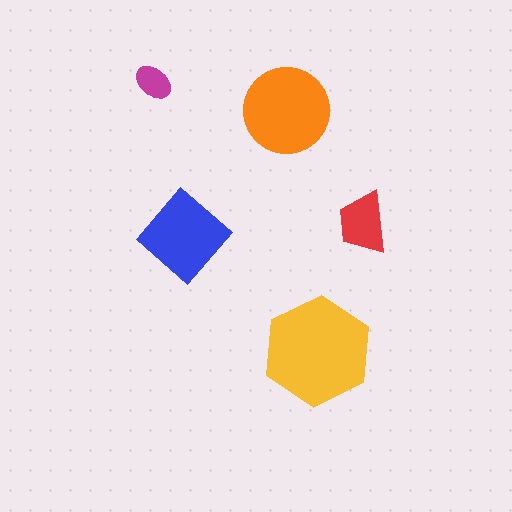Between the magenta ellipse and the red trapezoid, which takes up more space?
The red trapezoid.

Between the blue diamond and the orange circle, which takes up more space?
The orange circle.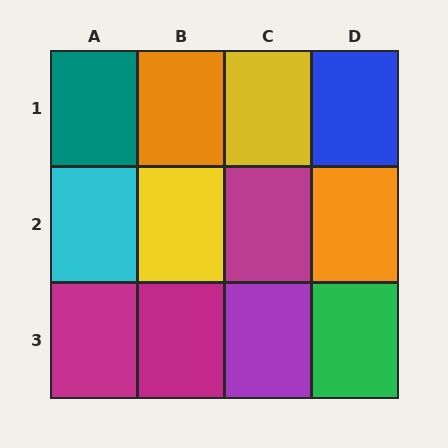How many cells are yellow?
2 cells are yellow.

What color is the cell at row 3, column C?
Purple.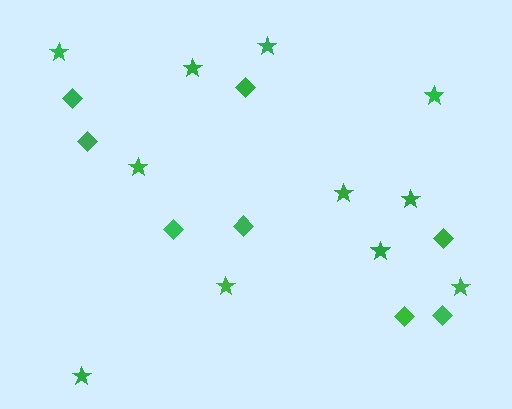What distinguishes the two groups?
There are 2 groups: one group of diamonds (8) and one group of stars (11).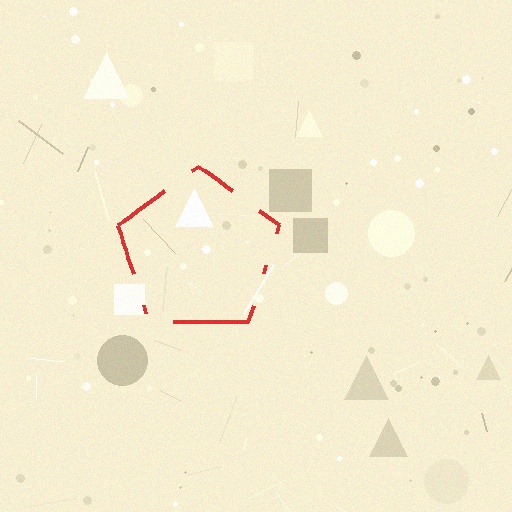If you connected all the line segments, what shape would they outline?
They would outline a pentagon.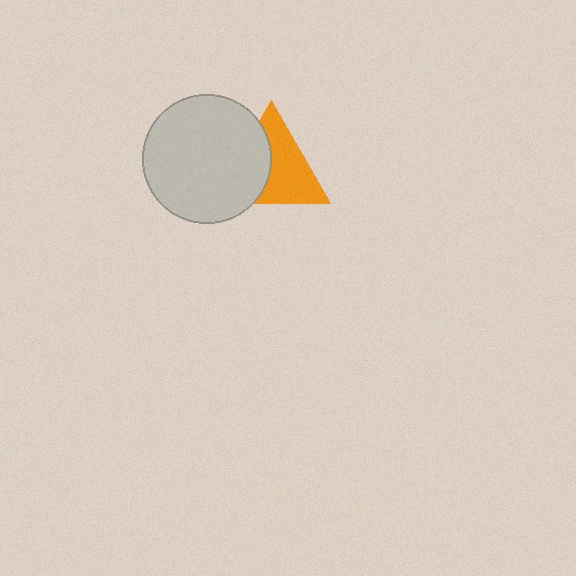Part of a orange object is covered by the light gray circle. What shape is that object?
It is a triangle.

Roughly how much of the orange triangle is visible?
About half of it is visible (roughly 57%).